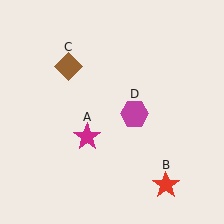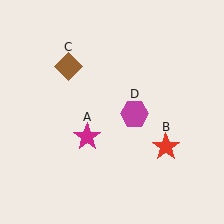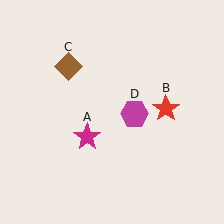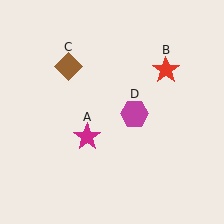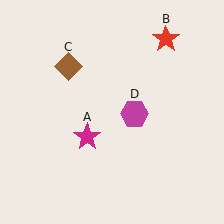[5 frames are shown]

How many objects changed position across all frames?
1 object changed position: red star (object B).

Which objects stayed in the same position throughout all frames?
Magenta star (object A) and brown diamond (object C) and magenta hexagon (object D) remained stationary.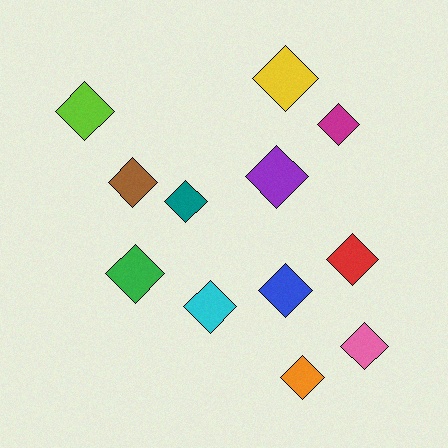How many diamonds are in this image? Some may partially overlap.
There are 12 diamonds.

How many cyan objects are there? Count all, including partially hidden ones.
There is 1 cyan object.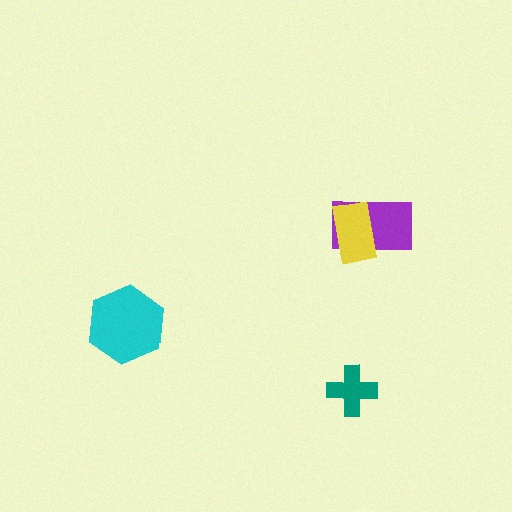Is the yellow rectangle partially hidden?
No, no other shape covers it.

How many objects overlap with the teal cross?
0 objects overlap with the teal cross.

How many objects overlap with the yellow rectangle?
1 object overlaps with the yellow rectangle.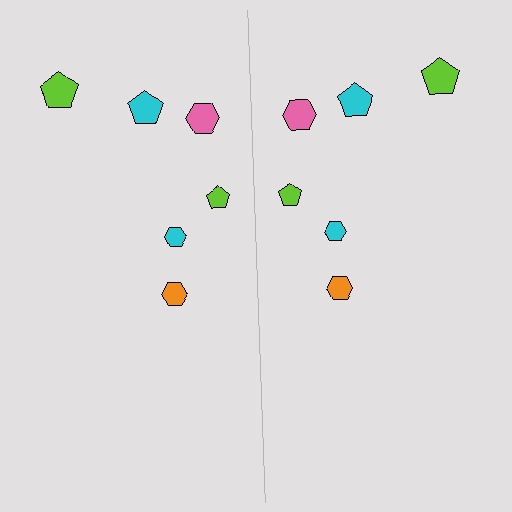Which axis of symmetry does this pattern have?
The pattern has a vertical axis of symmetry running through the center of the image.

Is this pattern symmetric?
Yes, this pattern has bilateral (reflection) symmetry.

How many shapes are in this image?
There are 12 shapes in this image.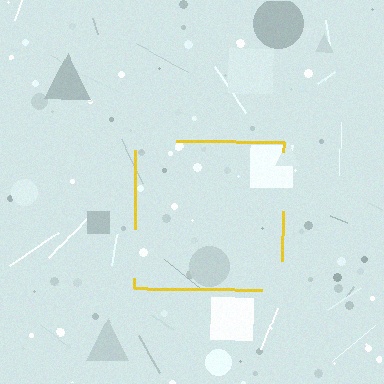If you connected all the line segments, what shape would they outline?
They would outline a square.